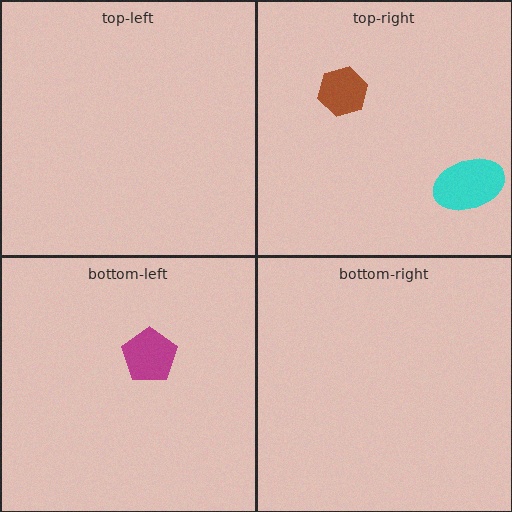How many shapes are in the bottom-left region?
1.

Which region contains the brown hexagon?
The top-right region.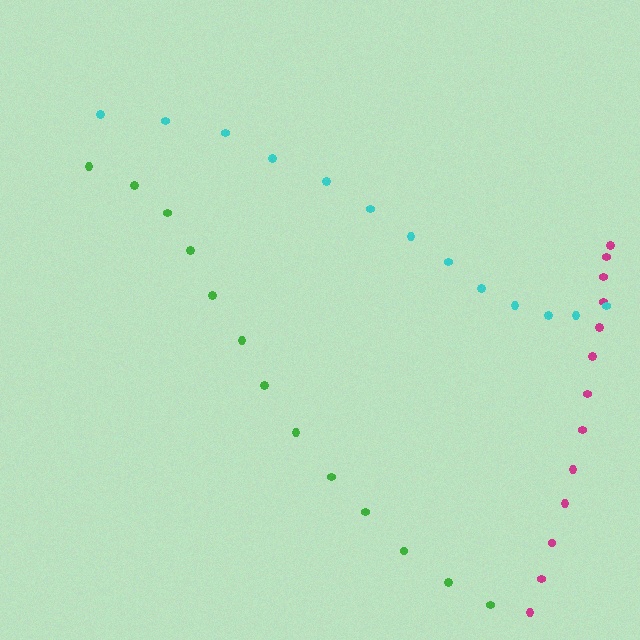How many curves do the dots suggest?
There are 3 distinct paths.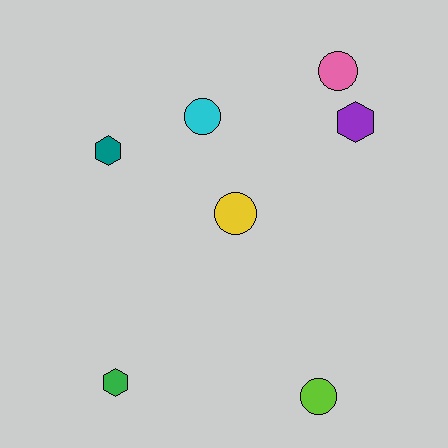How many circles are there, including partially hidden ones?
There are 4 circles.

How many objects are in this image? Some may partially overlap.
There are 7 objects.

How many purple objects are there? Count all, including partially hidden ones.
There is 1 purple object.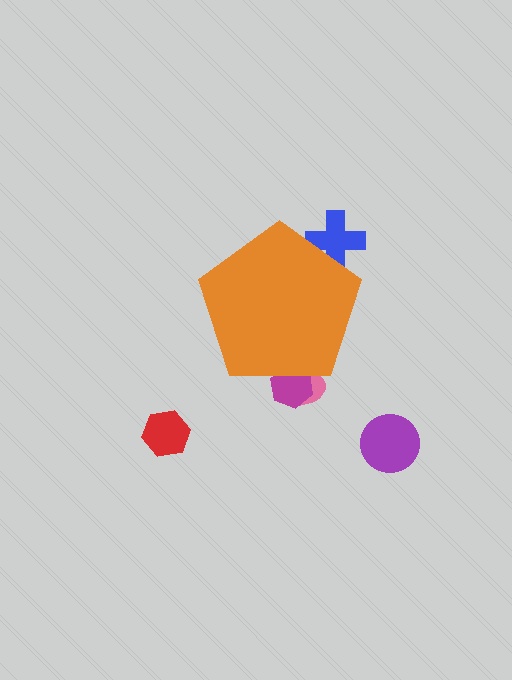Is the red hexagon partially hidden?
No, the red hexagon is fully visible.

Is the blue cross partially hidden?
Yes, the blue cross is partially hidden behind the orange pentagon.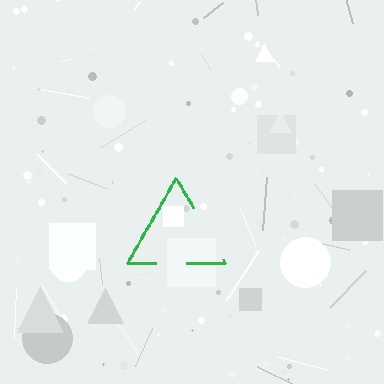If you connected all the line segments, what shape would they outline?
They would outline a triangle.